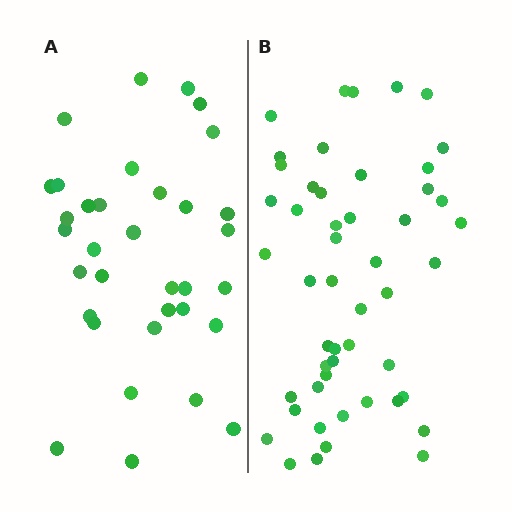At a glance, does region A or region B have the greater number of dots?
Region B (the right region) has more dots.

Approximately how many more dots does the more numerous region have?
Region B has approximately 15 more dots than region A.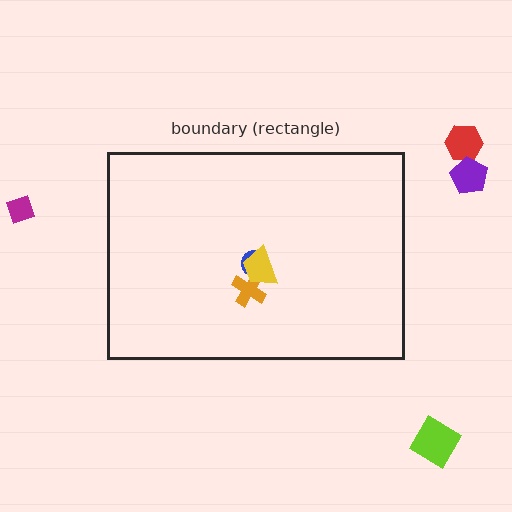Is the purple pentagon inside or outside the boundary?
Outside.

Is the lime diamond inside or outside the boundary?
Outside.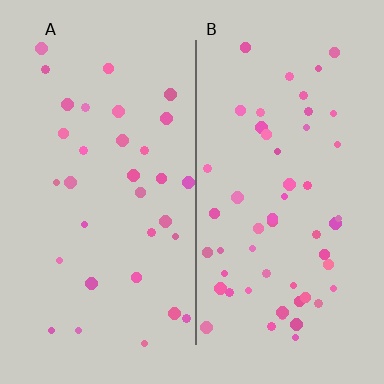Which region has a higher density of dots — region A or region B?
B (the right).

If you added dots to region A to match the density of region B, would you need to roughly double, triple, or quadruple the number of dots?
Approximately double.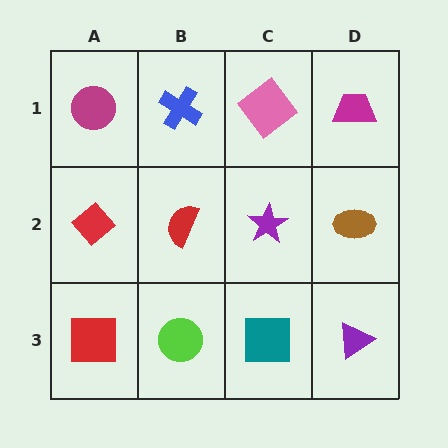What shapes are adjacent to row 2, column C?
A pink diamond (row 1, column C), a teal square (row 3, column C), a red semicircle (row 2, column B), a brown ellipse (row 2, column D).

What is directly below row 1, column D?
A brown ellipse.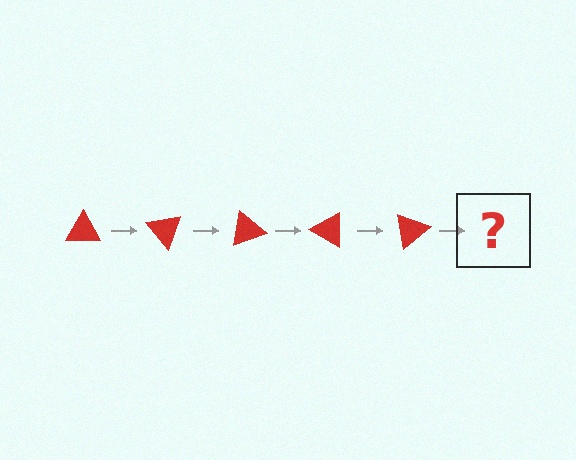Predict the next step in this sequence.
The next step is a red triangle rotated 250 degrees.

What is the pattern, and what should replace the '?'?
The pattern is that the triangle rotates 50 degrees each step. The '?' should be a red triangle rotated 250 degrees.